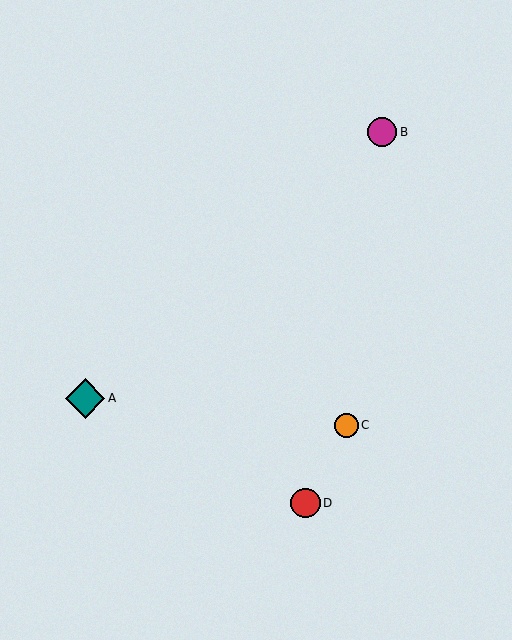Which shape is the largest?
The teal diamond (labeled A) is the largest.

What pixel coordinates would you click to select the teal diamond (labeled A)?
Click at (85, 398) to select the teal diamond A.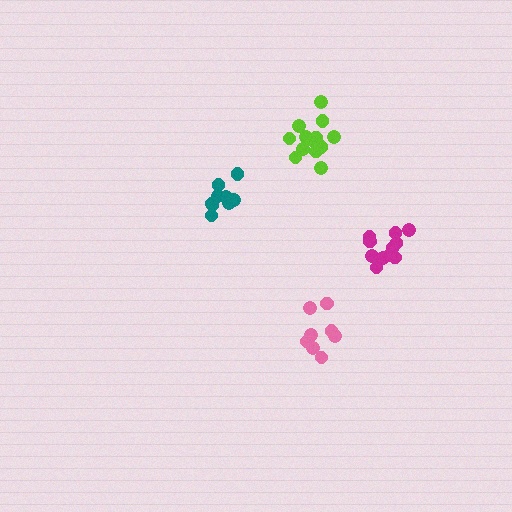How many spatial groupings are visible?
There are 4 spatial groupings.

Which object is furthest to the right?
The magenta cluster is rightmost.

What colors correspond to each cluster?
The clusters are colored: lime, pink, teal, magenta.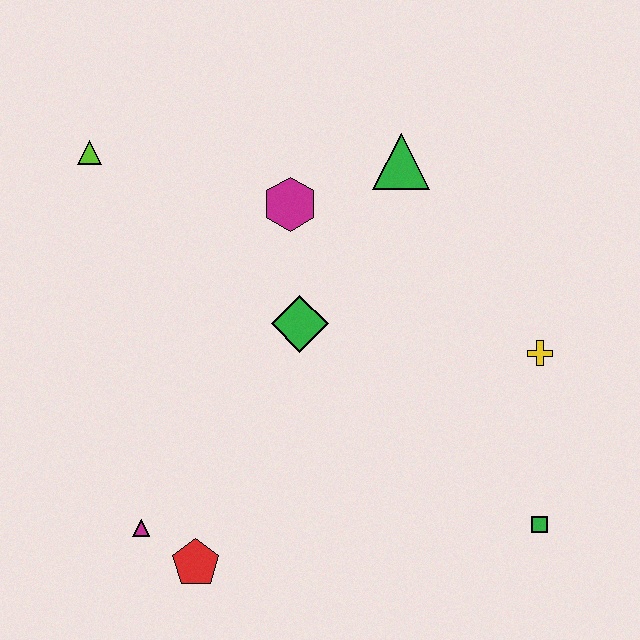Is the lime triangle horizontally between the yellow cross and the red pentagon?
No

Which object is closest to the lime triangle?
The magenta hexagon is closest to the lime triangle.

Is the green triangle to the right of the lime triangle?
Yes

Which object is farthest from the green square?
The lime triangle is farthest from the green square.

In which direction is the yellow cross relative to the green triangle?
The yellow cross is below the green triangle.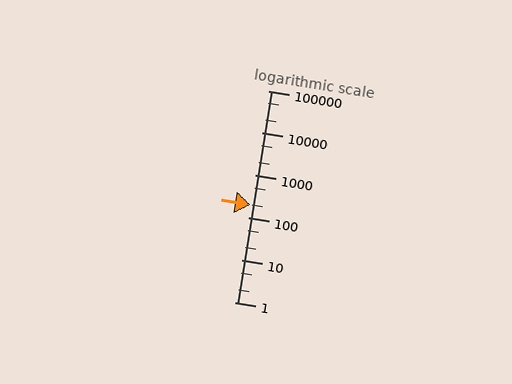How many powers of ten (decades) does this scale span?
The scale spans 5 decades, from 1 to 100000.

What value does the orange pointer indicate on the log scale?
The pointer indicates approximately 200.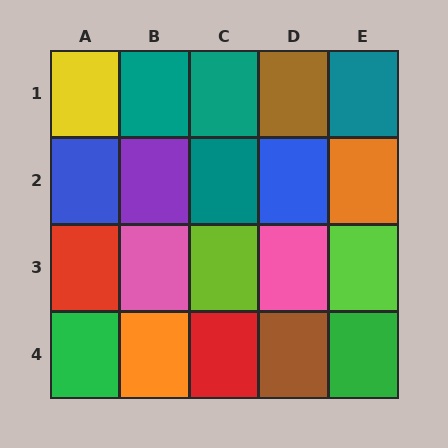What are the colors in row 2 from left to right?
Blue, purple, teal, blue, orange.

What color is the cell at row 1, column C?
Teal.